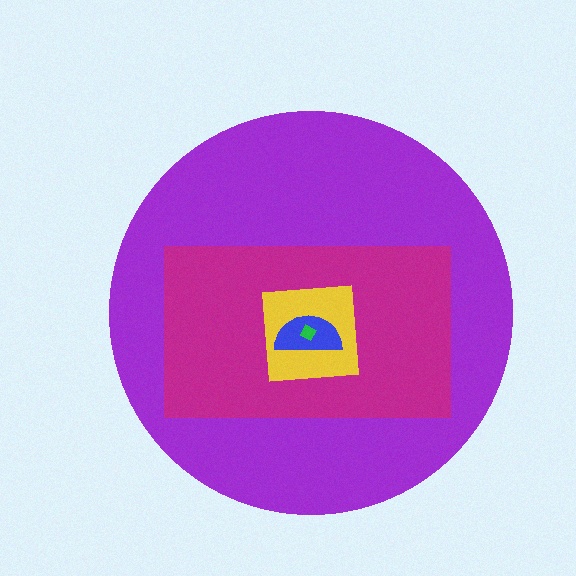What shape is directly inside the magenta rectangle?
The yellow square.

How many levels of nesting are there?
5.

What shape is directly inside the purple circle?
The magenta rectangle.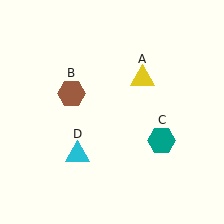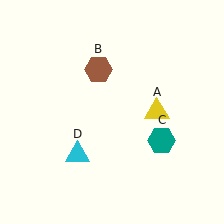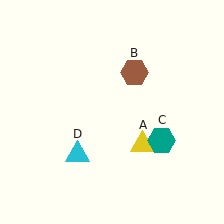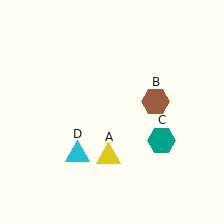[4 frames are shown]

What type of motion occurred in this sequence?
The yellow triangle (object A), brown hexagon (object B) rotated clockwise around the center of the scene.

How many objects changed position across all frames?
2 objects changed position: yellow triangle (object A), brown hexagon (object B).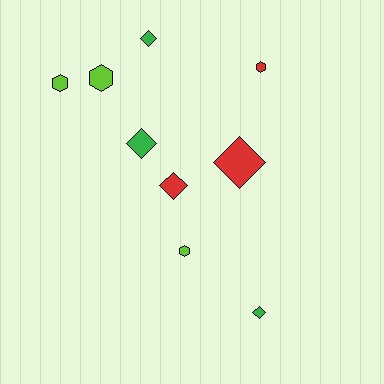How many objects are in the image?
There are 9 objects.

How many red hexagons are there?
There is 1 red hexagon.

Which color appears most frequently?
Lime, with 3 objects.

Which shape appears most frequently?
Diamond, with 5 objects.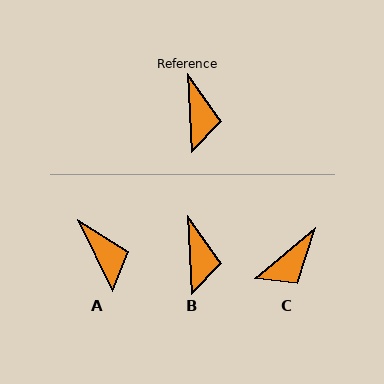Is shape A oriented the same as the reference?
No, it is off by about 23 degrees.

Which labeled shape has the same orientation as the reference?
B.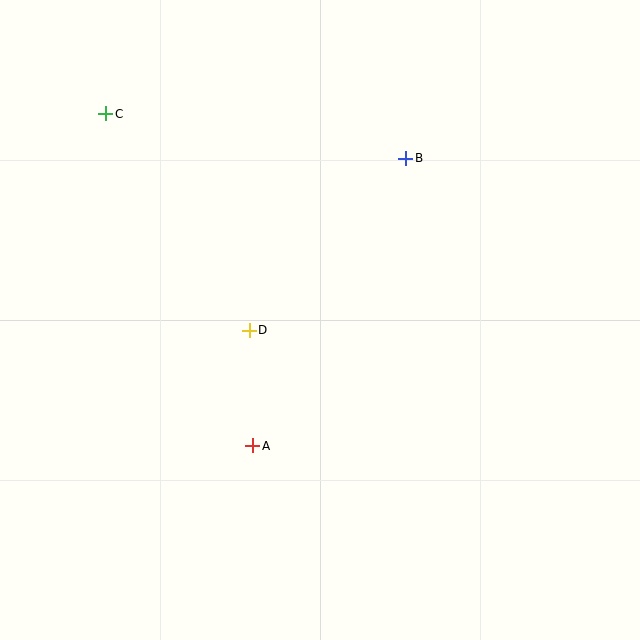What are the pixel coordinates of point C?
Point C is at (106, 114).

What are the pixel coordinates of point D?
Point D is at (249, 330).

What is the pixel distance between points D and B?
The distance between D and B is 233 pixels.